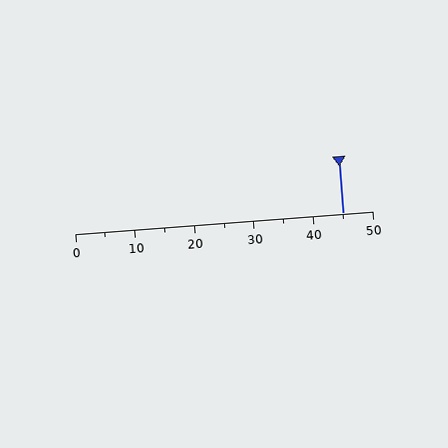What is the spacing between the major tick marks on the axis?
The major ticks are spaced 10 apart.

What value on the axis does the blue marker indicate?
The marker indicates approximately 45.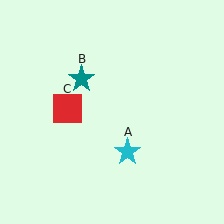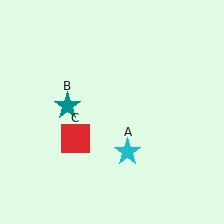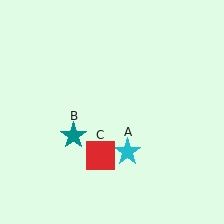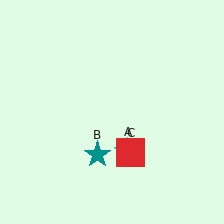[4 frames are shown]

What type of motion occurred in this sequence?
The teal star (object B), red square (object C) rotated counterclockwise around the center of the scene.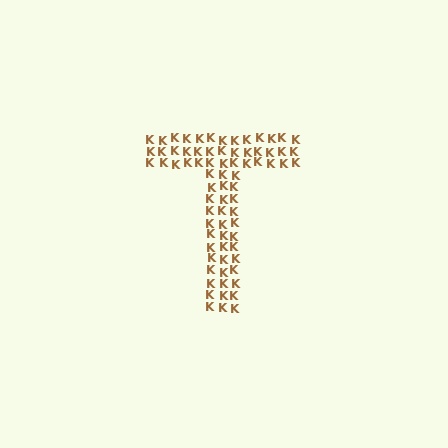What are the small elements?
The small elements are letter K's.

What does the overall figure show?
The overall figure shows the letter T.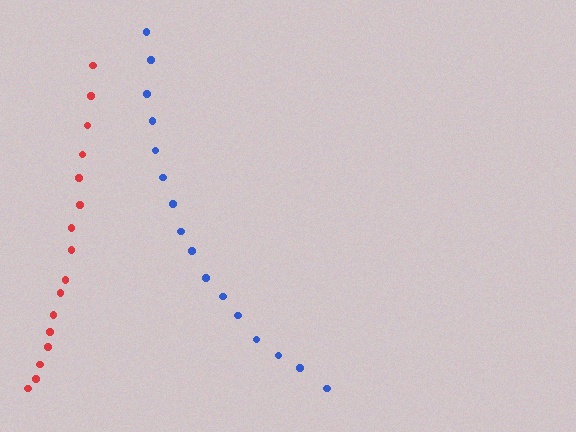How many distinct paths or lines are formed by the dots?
There are 2 distinct paths.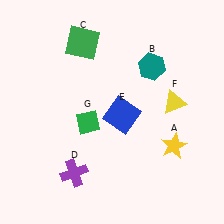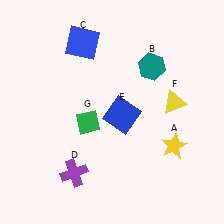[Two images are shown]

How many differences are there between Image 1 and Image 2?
There is 1 difference between the two images.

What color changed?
The square (C) changed from green in Image 1 to blue in Image 2.